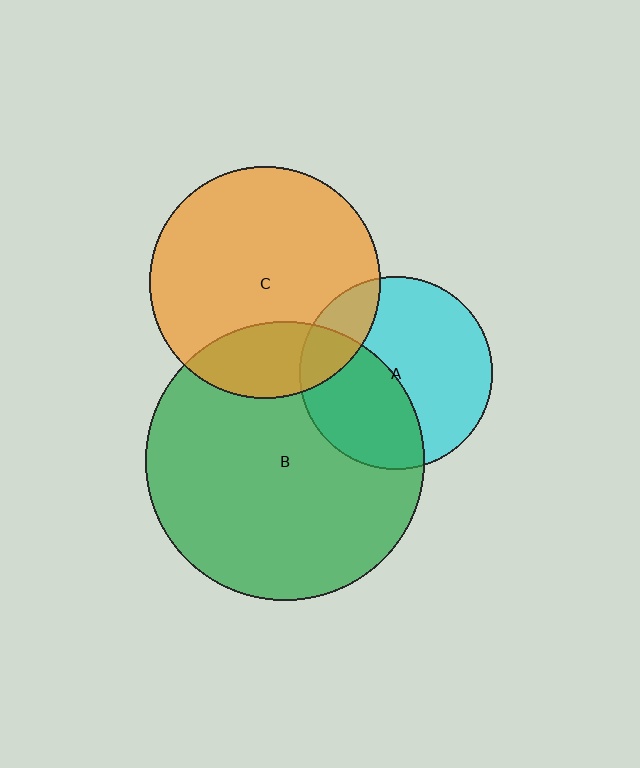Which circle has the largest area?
Circle B (green).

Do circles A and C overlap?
Yes.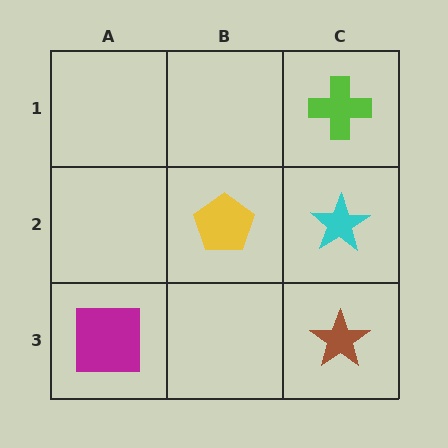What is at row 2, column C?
A cyan star.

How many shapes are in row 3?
2 shapes.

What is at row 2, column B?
A yellow pentagon.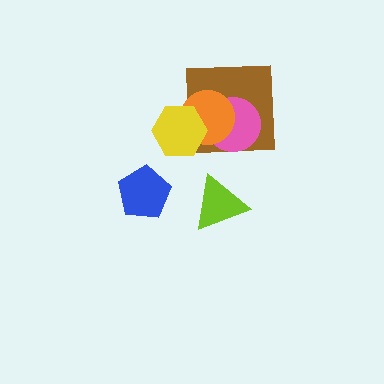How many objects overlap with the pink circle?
2 objects overlap with the pink circle.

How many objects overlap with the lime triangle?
0 objects overlap with the lime triangle.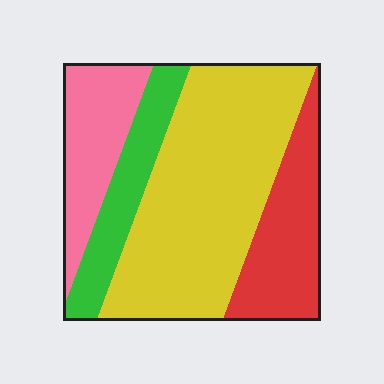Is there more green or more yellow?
Yellow.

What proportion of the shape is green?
Green takes up about one eighth (1/8) of the shape.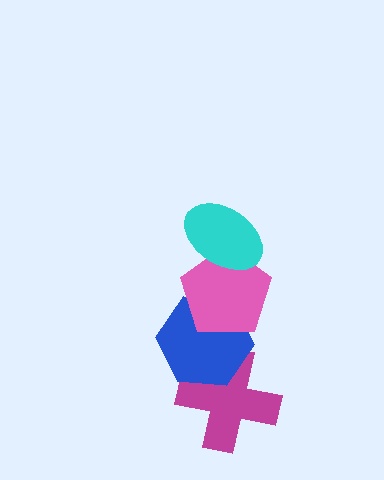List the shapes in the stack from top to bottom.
From top to bottom: the cyan ellipse, the pink pentagon, the blue hexagon, the magenta cross.